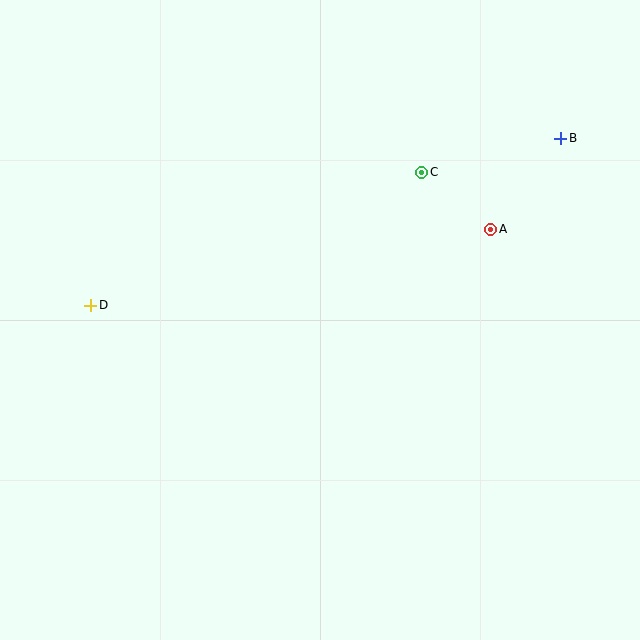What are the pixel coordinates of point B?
Point B is at (561, 138).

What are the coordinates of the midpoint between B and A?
The midpoint between B and A is at (526, 184).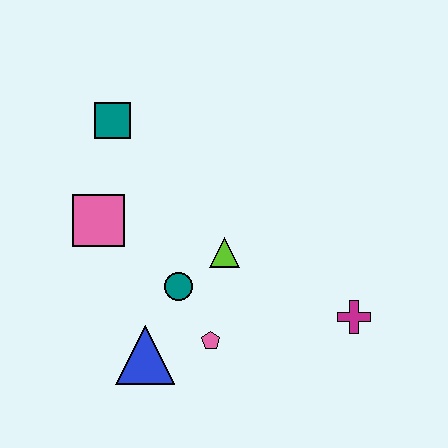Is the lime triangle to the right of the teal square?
Yes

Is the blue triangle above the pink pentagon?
No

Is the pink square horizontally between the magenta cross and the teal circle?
No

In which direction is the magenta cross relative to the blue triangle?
The magenta cross is to the right of the blue triangle.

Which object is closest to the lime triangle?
The teal circle is closest to the lime triangle.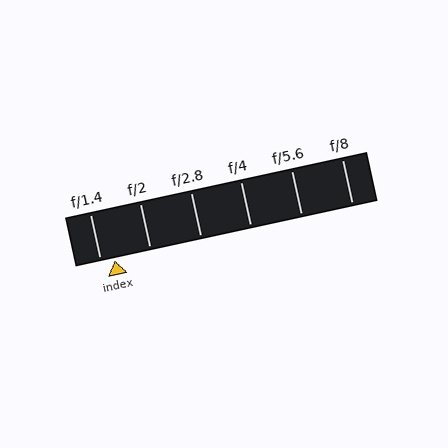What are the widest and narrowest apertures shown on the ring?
The widest aperture shown is f/1.4 and the narrowest is f/8.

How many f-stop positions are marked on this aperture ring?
There are 6 f-stop positions marked.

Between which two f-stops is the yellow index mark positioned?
The index mark is between f/1.4 and f/2.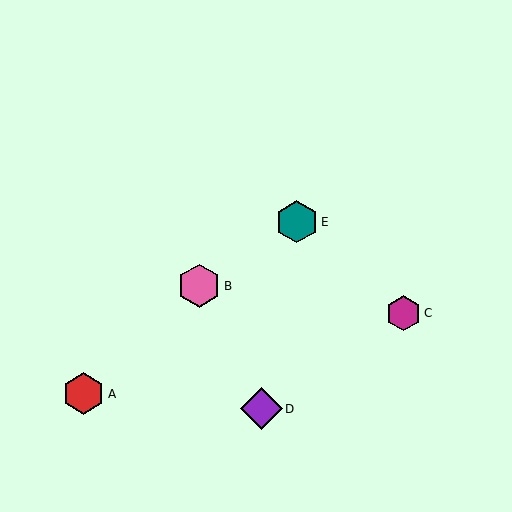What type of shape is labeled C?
Shape C is a magenta hexagon.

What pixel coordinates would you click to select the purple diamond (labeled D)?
Click at (261, 409) to select the purple diamond D.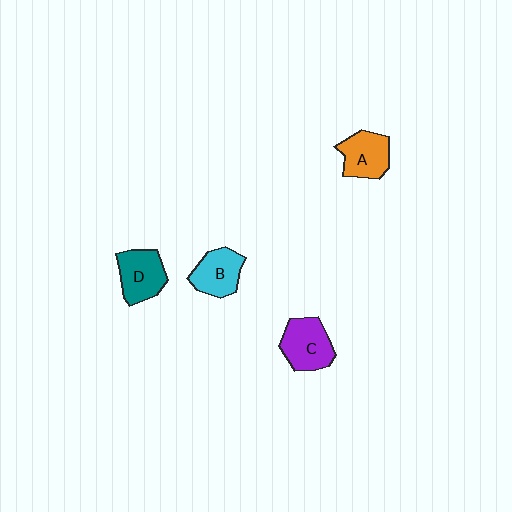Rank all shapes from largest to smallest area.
From largest to smallest: C (purple), D (teal), A (orange), B (cyan).